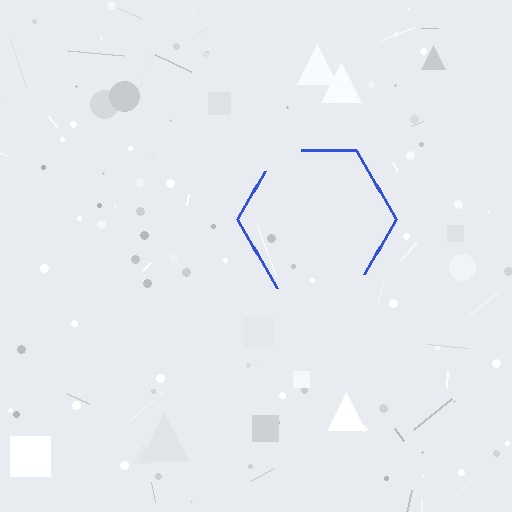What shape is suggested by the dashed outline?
The dashed outline suggests a hexagon.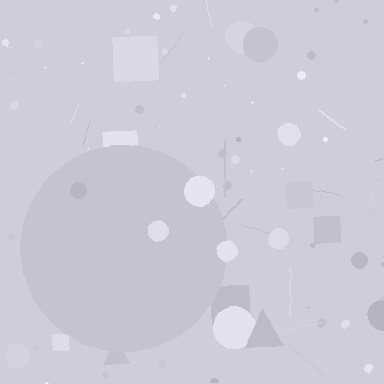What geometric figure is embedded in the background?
A circle is embedded in the background.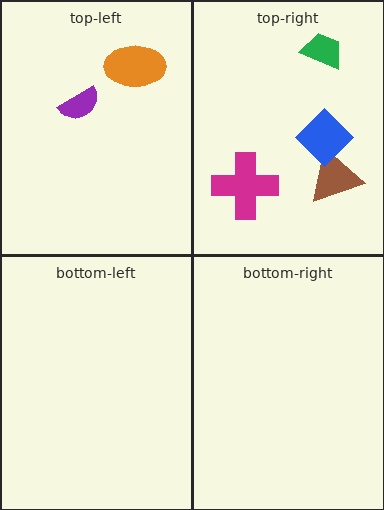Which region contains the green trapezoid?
The top-right region.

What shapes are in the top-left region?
The purple semicircle, the orange ellipse.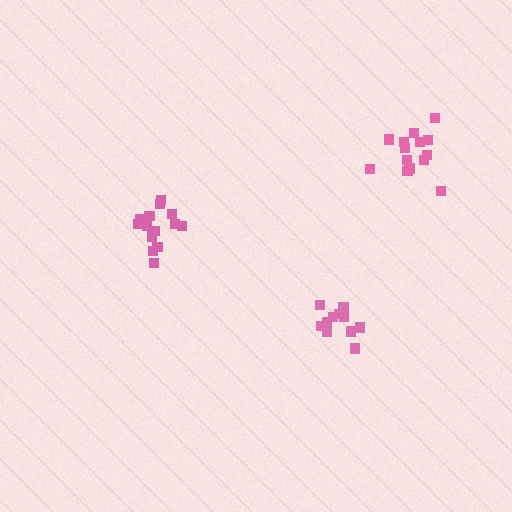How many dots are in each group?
Group 1: 15 dots, Group 2: 12 dots, Group 3: 14 dots (41 total).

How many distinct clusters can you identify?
There are 3 distinct clusters.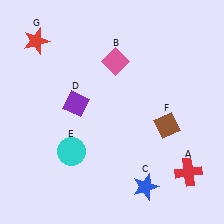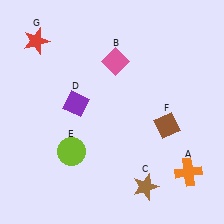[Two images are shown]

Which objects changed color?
A changed from red to orange. C changed from blue to brown. E changed from cyan to lime.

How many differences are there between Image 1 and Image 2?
There are 3 differences between the two images.